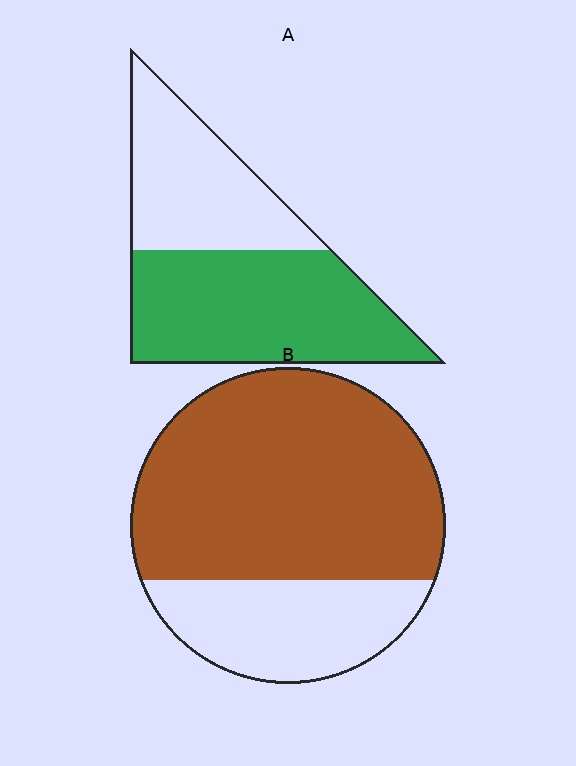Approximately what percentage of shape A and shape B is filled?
A is approximately 60% and B is approximately 70%.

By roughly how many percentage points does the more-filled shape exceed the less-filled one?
By roughly 10 percentage points (B over A).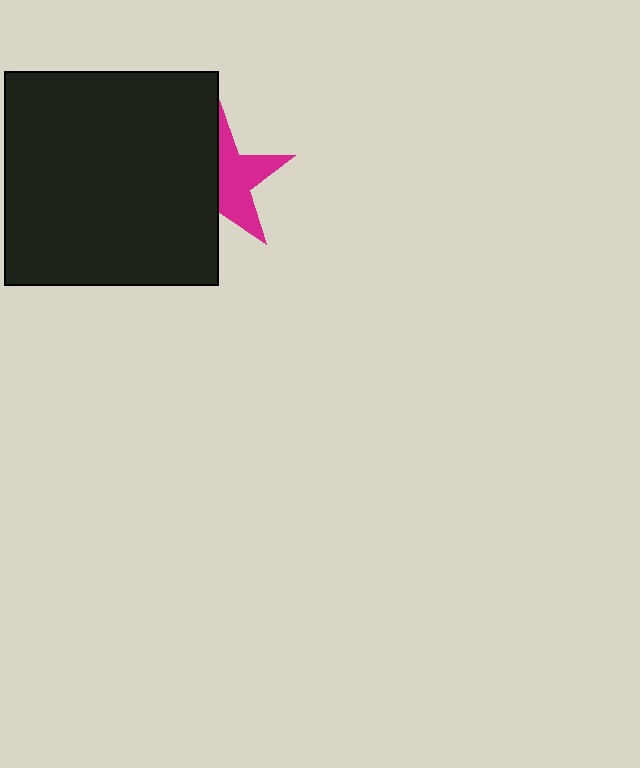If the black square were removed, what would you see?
You would see the complete magenta star.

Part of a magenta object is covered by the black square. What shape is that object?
It is a star.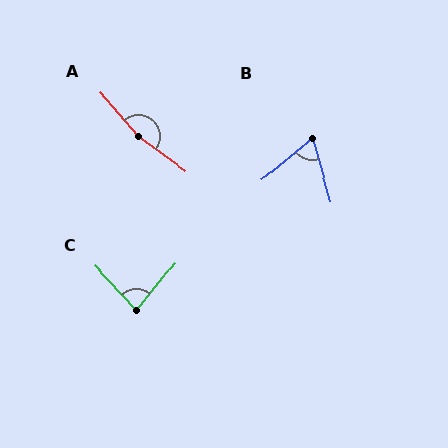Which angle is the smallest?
B, at approximately 66 degrees.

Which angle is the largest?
A, at approximately 166 degrees.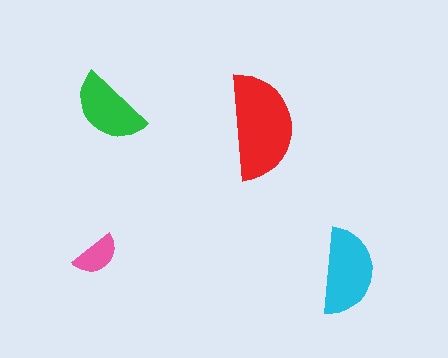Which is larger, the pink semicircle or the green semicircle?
The green one.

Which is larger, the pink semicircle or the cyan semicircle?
The cyan one.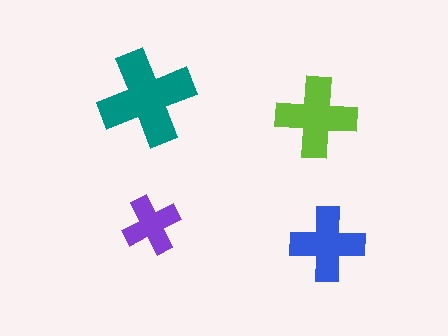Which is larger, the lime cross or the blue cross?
The lime one.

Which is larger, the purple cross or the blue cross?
The blue one.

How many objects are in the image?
There are 4 objects in the image.